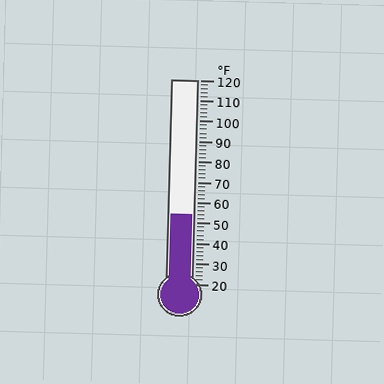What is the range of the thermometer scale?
The thermometer scale ranges from 20°F to 120°F.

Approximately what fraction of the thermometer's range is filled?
The thermometer is filled to approximately 35% of its range.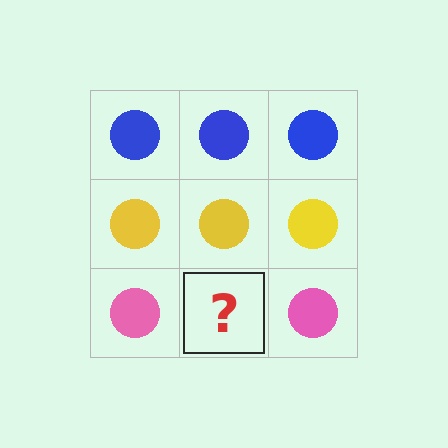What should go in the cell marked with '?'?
The missing cell should contain a pink circle.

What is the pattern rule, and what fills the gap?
The rule is that each row has a consistent color. The gap should be filled with a pink circle.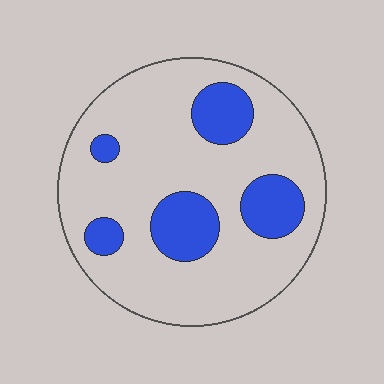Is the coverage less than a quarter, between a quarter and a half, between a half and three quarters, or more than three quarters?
Less than a quarter.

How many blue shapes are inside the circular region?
5.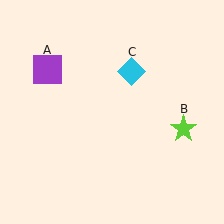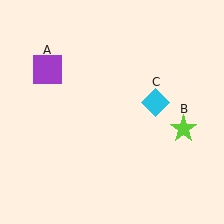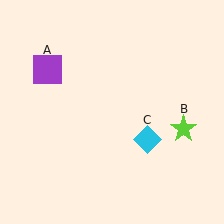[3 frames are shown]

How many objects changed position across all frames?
1 object changed position: cyan diamond (object C).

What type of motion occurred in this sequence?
The cyan diamond (object C) rotated clockwise around the center of the scene.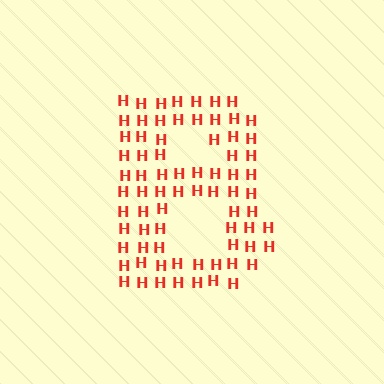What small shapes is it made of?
It is made of small letter H's.